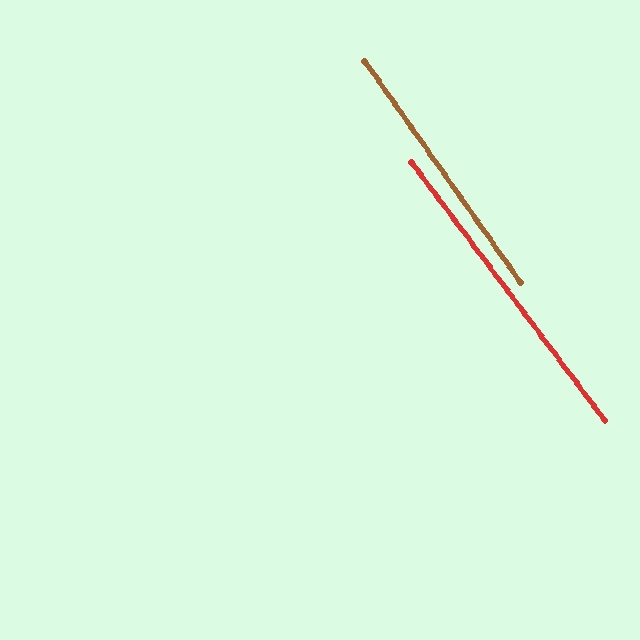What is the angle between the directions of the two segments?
Approximately 2 degrees.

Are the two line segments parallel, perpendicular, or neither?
Parallel — their directions differ by only 1.7°.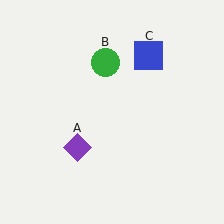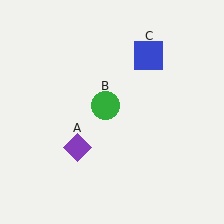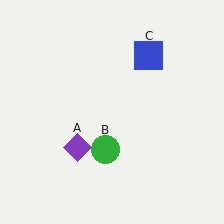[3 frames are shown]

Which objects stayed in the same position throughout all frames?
Purple diamond (object A) and blue square (object C) remained stationary.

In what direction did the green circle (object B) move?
The green circle (object B) moved down.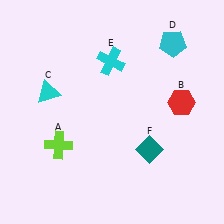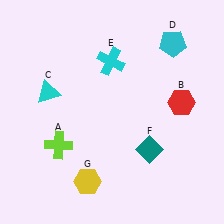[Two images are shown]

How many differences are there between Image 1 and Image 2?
There is 1 difference between the two images.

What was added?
A yellow hexagon (G) was added in Image 2.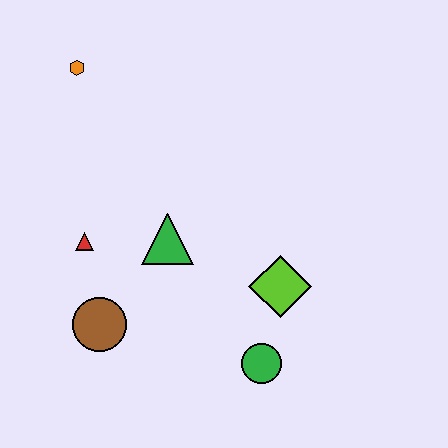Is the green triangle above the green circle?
Yes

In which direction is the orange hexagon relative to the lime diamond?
The orange hexagon is above the lime diamond.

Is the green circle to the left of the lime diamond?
Yes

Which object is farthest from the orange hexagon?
The green circle is farthest from the orange hexagon.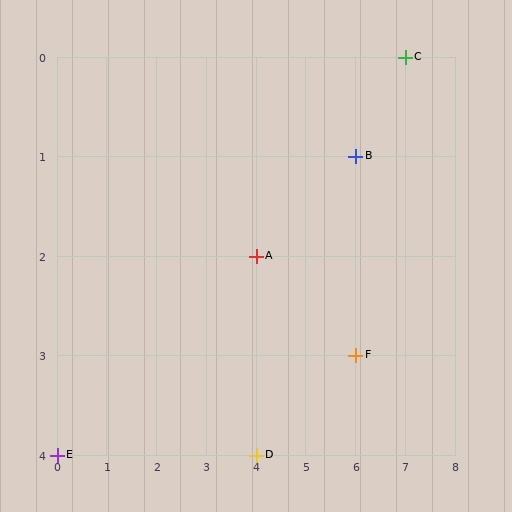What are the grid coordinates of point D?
Point D is at grid coordinates (4, 4).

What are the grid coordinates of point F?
Point F is at grid coordinates (6, 3).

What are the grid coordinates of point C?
Point C is at grid coordinates (7, 0).